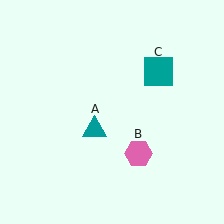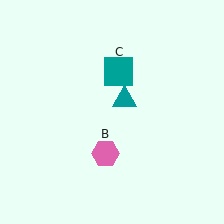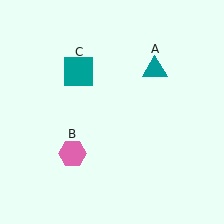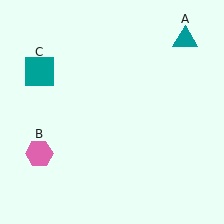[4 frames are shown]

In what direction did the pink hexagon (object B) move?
The pink hexagon (object B) moved left.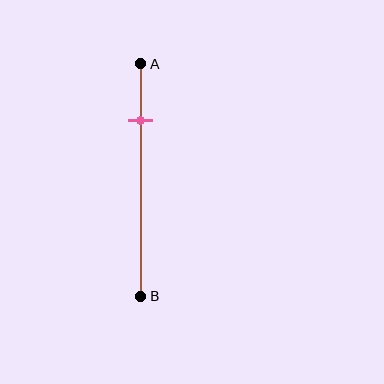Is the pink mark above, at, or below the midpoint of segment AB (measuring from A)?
The pink mark is above the midpoint of segment AB.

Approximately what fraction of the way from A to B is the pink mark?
The pink mark is approximately 25% of the way from A to B.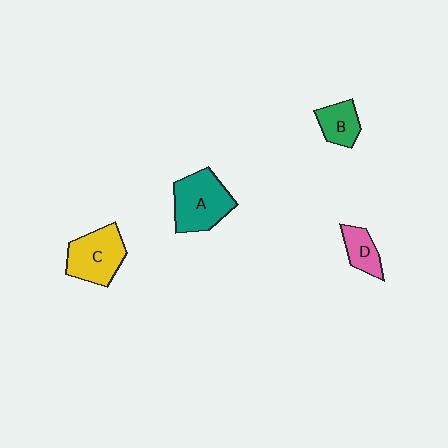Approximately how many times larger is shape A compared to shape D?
Approximately 2.1 times.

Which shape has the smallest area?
Shape D (pink).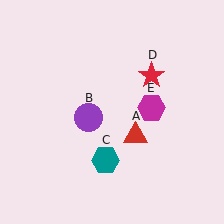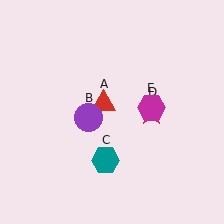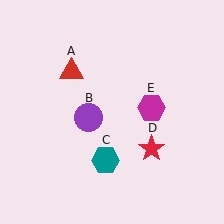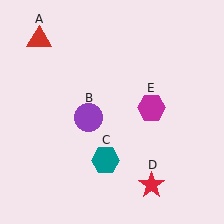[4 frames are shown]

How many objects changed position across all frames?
2 objects changed position: red triangle (object A), red star (object D).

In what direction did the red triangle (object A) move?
The red triangle (object A) moved up and to the left.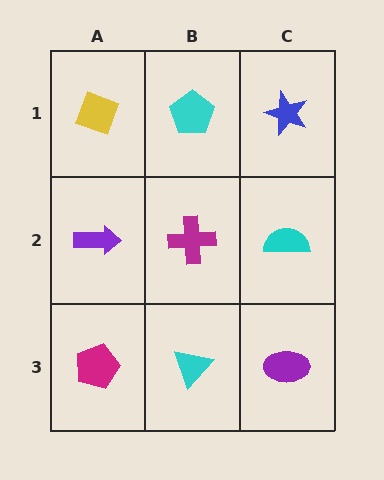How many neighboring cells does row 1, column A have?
2.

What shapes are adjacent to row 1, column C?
A cyan semicircle (row 2, column C), a cyan pentagon (row 1, column B).